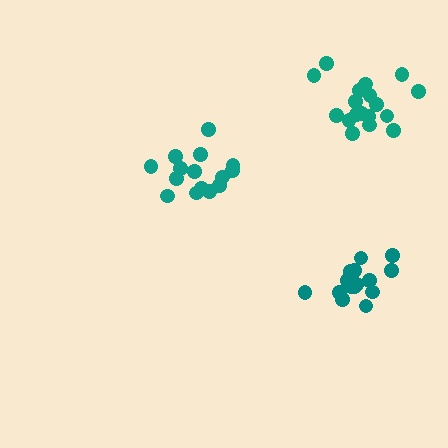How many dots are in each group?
Group 1: 15 dots, Group 2: 16 dots, Group 3: 18 dots (49 total).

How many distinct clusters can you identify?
There are 3 distinct clusters.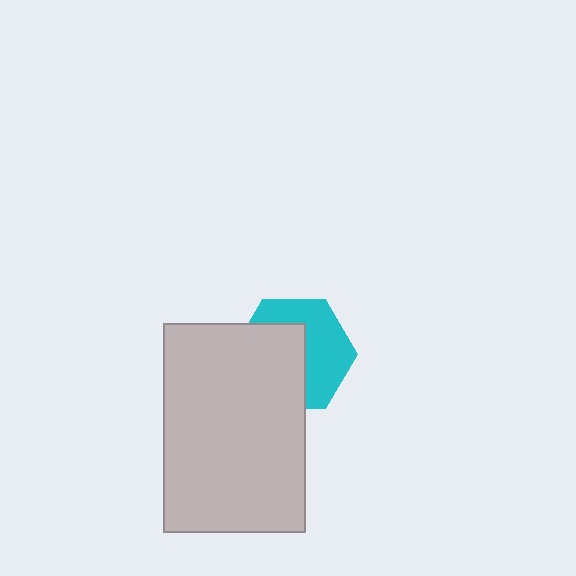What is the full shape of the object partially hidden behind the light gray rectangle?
The partially hidden object is a cyan hexagon.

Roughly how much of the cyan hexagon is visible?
About half of it is visible (roughly 50%).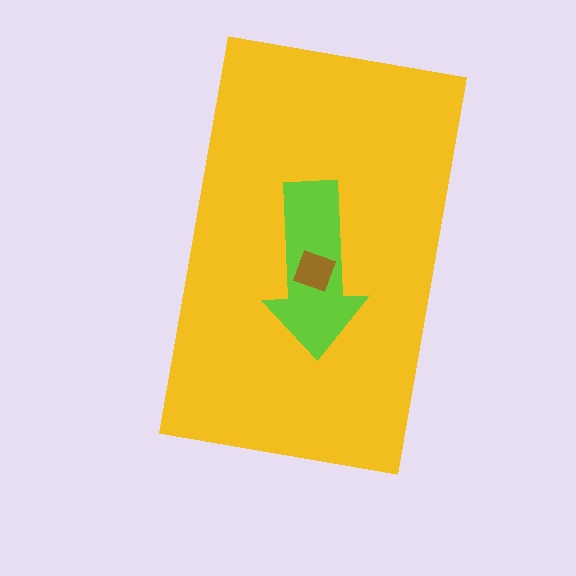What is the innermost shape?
The brown diamond.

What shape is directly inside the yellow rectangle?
The lime arrow.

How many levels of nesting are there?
3.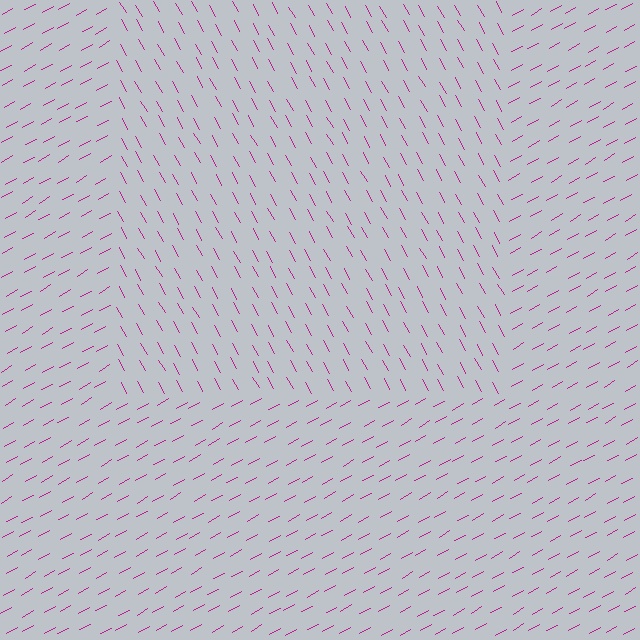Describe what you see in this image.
The image is filled with small magenta line segments. A rectangle region in the image has lines oriented differently from the surrounding lines, creating a visible texture boundary.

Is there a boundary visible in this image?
Yes, there is a texture boundary formed by a change in line orientation.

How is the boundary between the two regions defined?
The boundary is defined purely by a change in line orientation (approximately 90 degrees difference). All lines are the same color and thickness.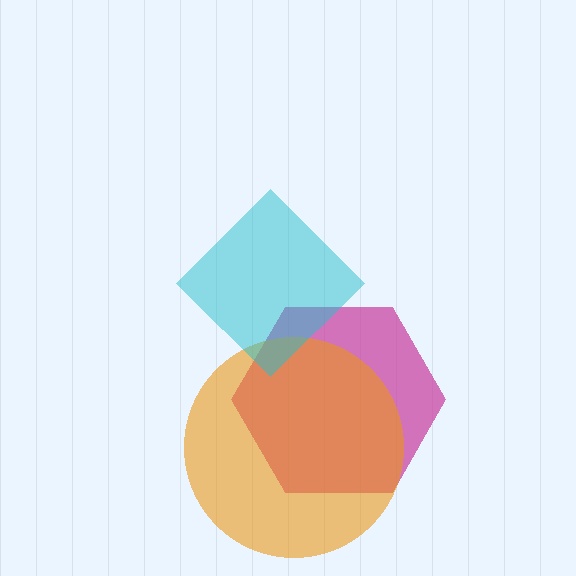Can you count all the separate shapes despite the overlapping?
Yes, there are 3 separate shapes.